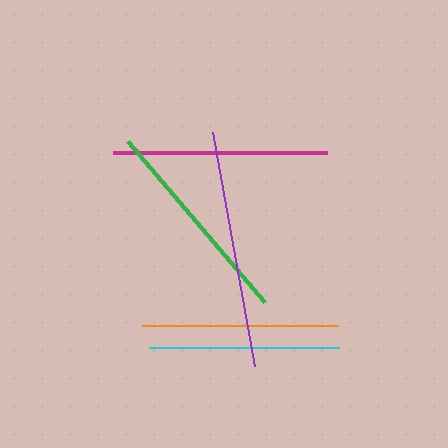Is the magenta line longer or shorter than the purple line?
The purple line is longer than the magenta line.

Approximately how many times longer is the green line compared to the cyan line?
The green line is approximately 1.1 times the length of the cyan line.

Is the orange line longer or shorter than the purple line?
The purple line is longer than the orange line.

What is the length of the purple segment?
The purple segment is approximately 238 pixels long.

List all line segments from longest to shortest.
From longest to shortest: purple, magenta, green, orange, cyan.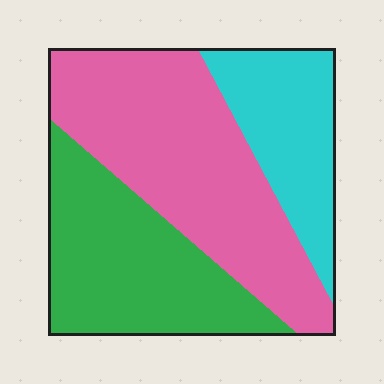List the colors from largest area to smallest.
From largest to smallest: pink, green, cyan.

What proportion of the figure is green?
Green covers 33% of the figure.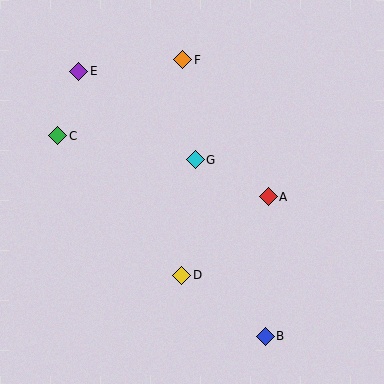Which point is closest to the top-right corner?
Point F is closest to the top-right corner.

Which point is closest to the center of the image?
Point G at (195, 160) is closest to the center.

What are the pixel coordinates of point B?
Point B is at (265, 336).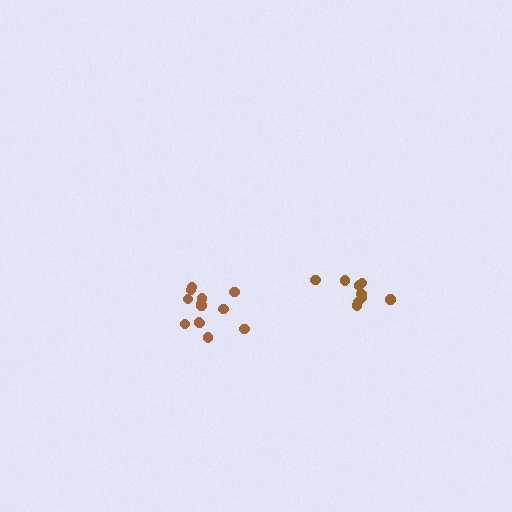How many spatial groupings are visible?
There are 2 spatial groupings.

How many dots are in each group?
Group 1: 13 dots, Group 2: 9 dots (22 total).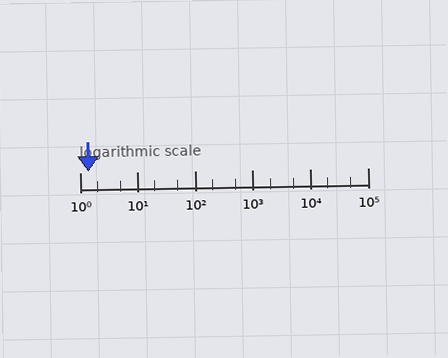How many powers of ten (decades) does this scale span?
The scale spans 5 decades, from 1 to 100000.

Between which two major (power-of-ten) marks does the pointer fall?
The pointer is between 1 and 10.